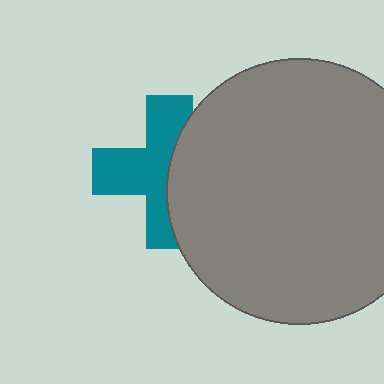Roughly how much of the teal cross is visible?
About half of it is visible (roughly 57%).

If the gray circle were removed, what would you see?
You would see the complete teal cross.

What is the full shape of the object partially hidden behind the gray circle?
The partially hidden object is a teal cross.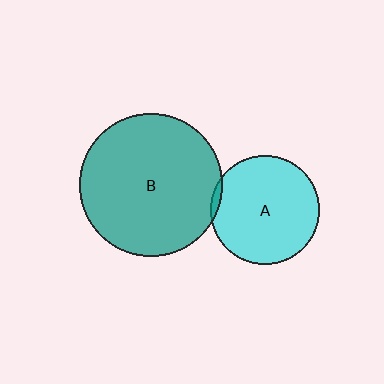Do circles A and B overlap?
Yes.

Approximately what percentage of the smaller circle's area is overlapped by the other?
Approximately 5%.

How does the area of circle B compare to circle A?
Approximately 1.7 times.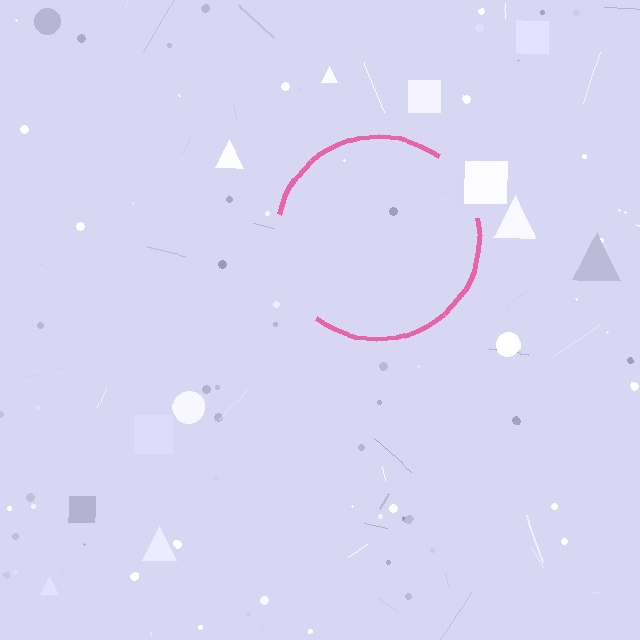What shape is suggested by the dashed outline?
The dashed outline suggests a circle.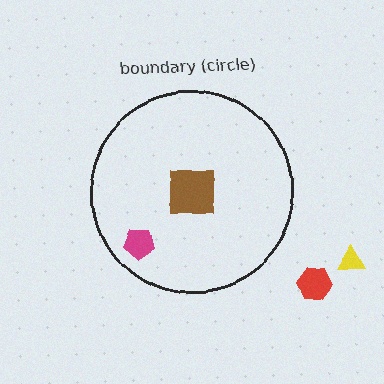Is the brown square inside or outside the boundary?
Inside.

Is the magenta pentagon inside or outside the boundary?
Inside.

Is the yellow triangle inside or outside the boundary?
Outside.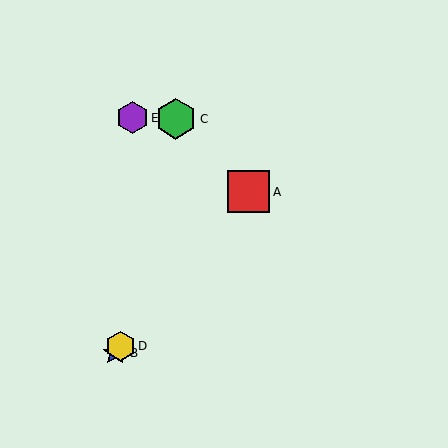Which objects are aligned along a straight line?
Objects A, B, D are aligned along a straight line.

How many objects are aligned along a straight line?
3 objects (A, B, D) are aligned along a straight line.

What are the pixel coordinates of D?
Object D is at (120, 346).